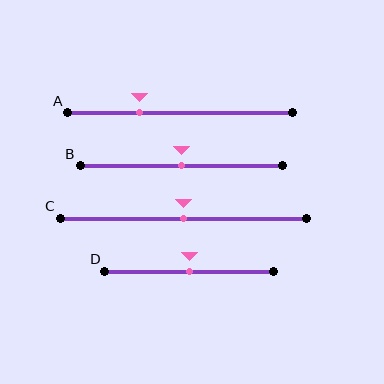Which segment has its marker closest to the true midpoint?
Segment B has its marker closest to the true midpoint.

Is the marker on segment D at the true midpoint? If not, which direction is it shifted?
Yes, the marker on segment D is at the true midpoint.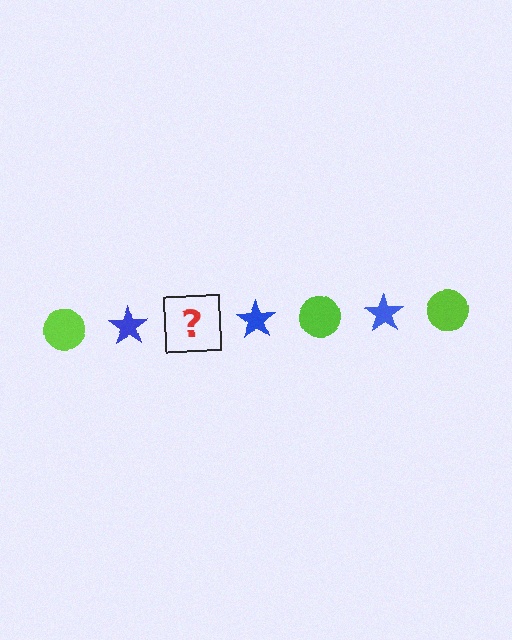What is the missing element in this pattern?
The missing element is a lime circle.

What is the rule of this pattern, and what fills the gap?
The rule is that the pattern alternates between lime circle and blue star. The gap should be filled with a lime circle.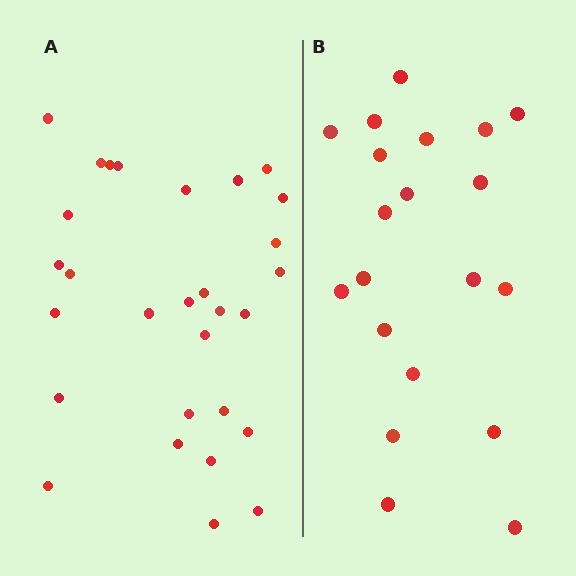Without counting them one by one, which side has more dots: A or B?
Region A (the left region) has more dots.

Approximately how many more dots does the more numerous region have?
Region A has roughly 8 or so more dots than region B.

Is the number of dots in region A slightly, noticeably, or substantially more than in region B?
Region A has substantially more. The ratio is roughly 1.4 to 1.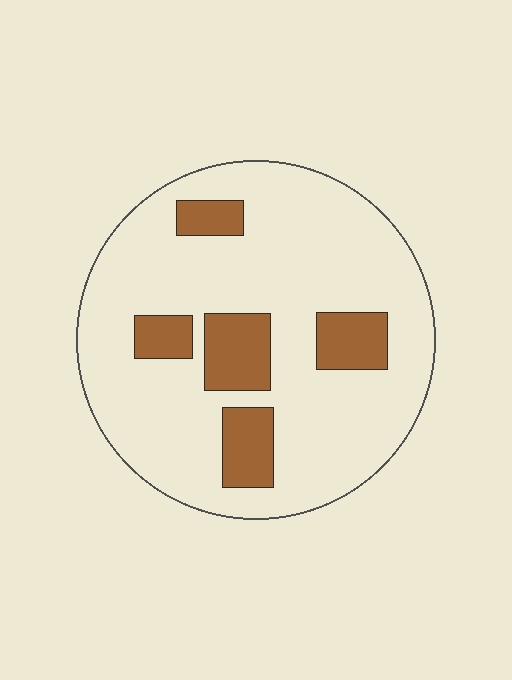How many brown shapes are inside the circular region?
5.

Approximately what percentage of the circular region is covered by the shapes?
Approximately 20%.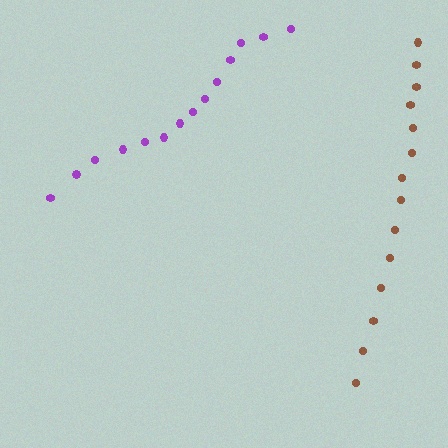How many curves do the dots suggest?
There are 2 distinct paths.